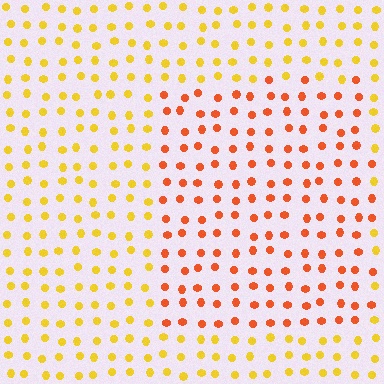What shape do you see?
I see a rectangle.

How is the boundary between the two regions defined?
The boundary is defined purely by a slight shift in hue (about 37 degrees). Spacing, size, and orientation are identical on both sides.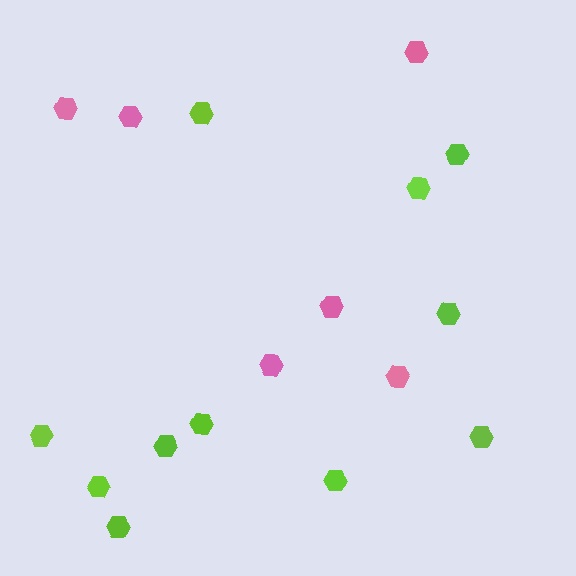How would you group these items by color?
There are 2 groups: one group of pink hexagons (6) and one group of lime hexagons (11).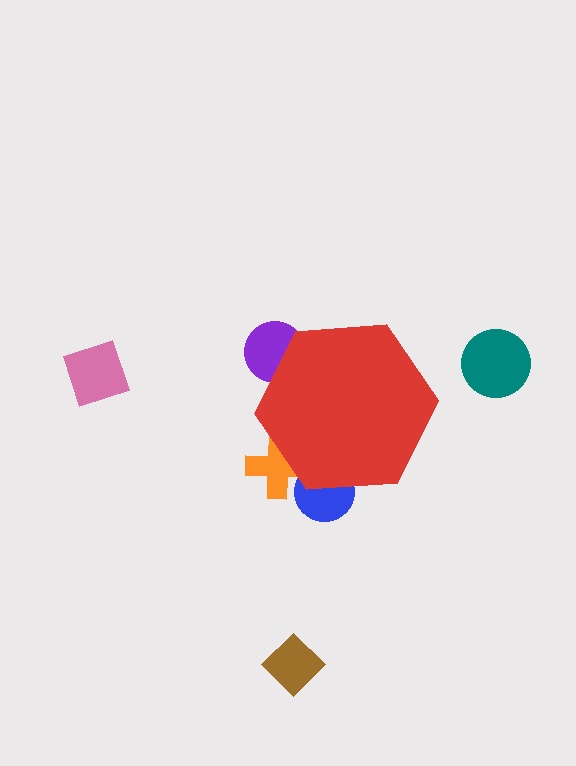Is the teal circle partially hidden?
No, the teal circle is fully visible.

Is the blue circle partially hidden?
Yes, the blue circle is partially hidden behind the red hexagon.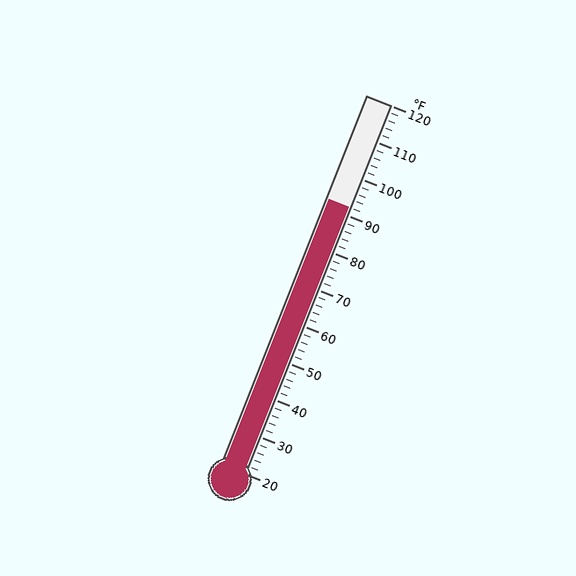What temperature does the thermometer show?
The thermometer shows approximately 92°F.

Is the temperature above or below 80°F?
The temperature is above 80°F.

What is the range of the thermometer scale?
The thermometer scale ranges from 20°F to 120°F.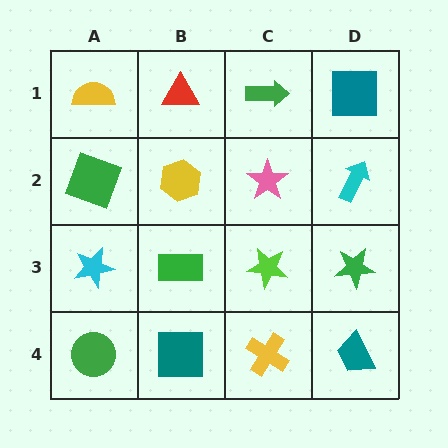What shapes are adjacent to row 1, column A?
A green square (row 2, column A), a red triangle (row 1, column B).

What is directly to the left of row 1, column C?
A red triangle.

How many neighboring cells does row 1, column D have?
2.